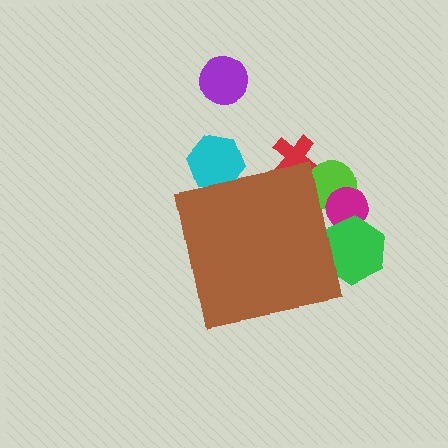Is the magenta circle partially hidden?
Yes, the magenta circle is partially hidden behind the brown square.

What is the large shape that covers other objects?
A brown square.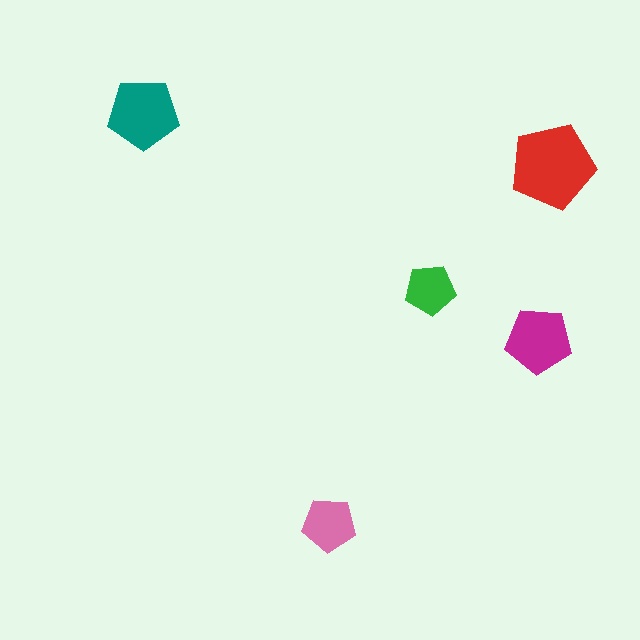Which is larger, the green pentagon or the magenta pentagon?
The magenta one.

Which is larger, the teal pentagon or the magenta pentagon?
The teal one.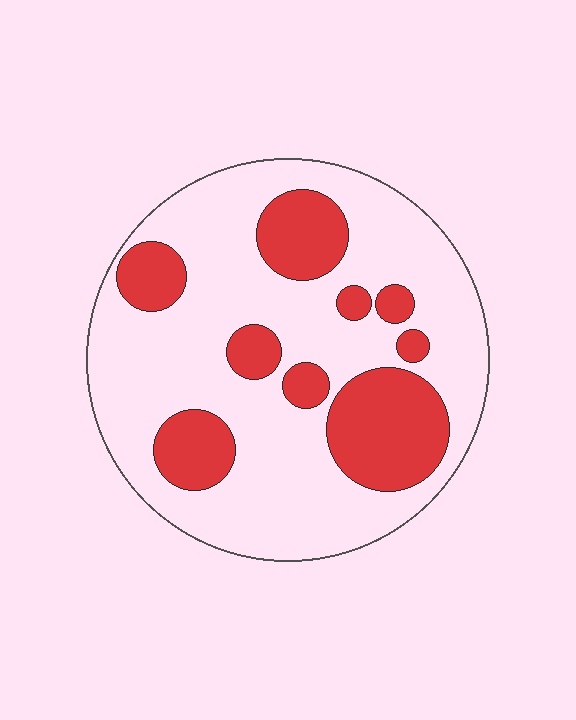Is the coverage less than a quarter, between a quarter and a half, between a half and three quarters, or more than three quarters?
Between a quarter and a half.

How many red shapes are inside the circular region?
9.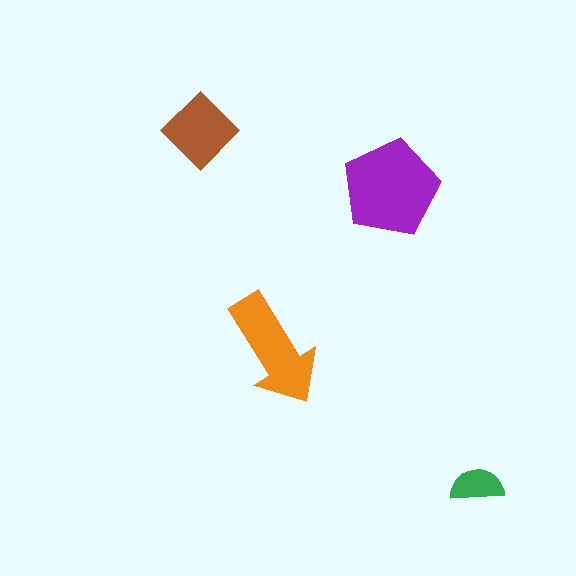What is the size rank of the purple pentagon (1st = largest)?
1st.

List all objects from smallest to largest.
The green semicircle, the brown diamond, the orange arrow, the purple pentagon.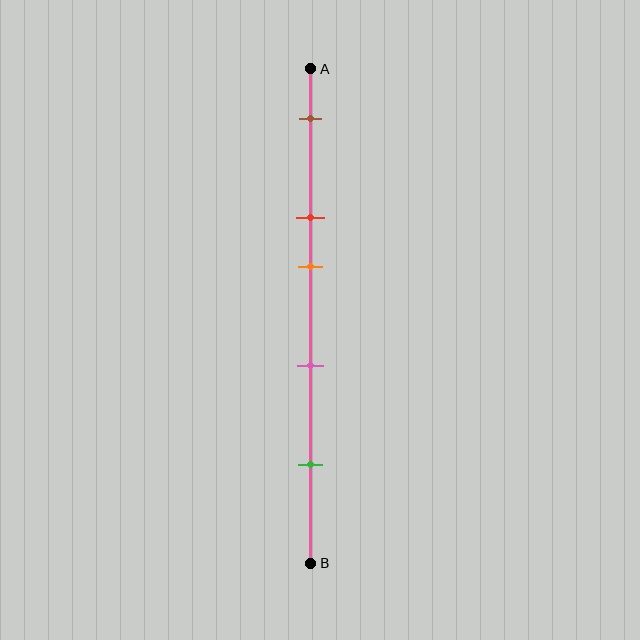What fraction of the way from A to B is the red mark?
The red mark is approximately 30% (0.3) of the way from A to B.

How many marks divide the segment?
There are 5 marks dividing the segment.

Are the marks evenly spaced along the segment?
No, the marks are not evenly spaced.